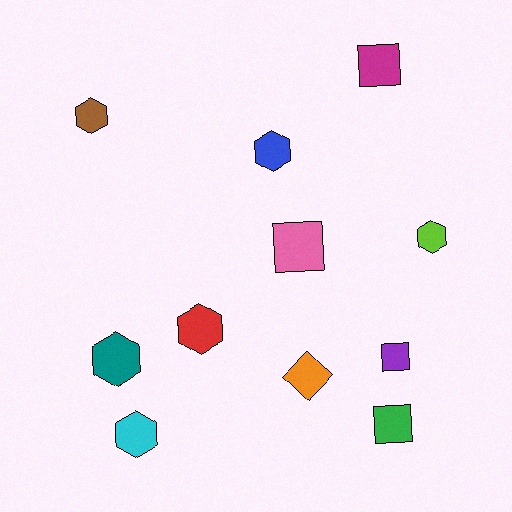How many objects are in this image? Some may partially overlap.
There are 11 objects.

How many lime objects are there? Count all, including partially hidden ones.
There is 1 lime object.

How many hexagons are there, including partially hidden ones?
There are 6 hexagons.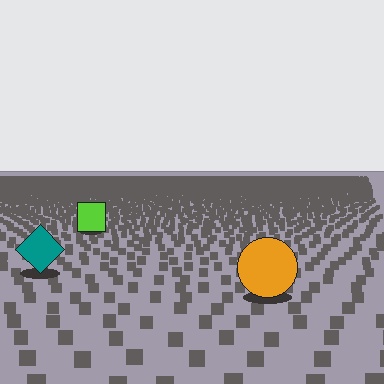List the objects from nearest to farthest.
From nearest to farthest: the orange circle, the teal diamond, the lime square.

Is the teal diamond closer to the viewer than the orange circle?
No. The orange circle is closer — you can tell from the texture gradient: the ground texture is coarser near it.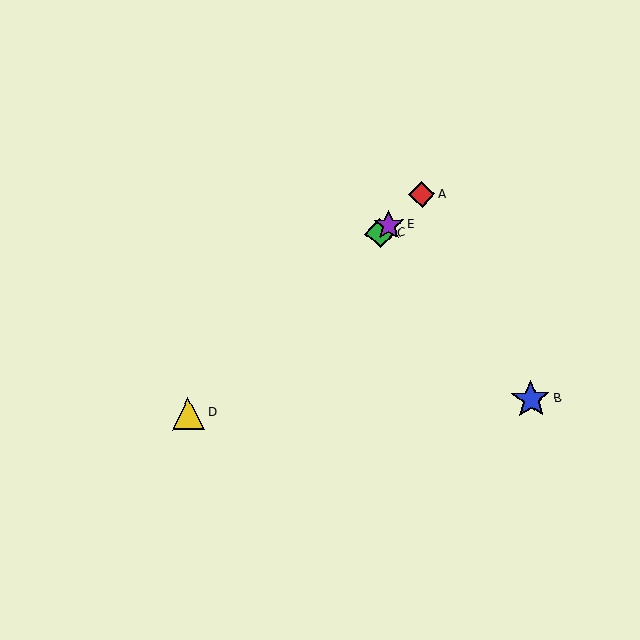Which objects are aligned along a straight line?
Objects A, C, D, E are aligned along a straight line.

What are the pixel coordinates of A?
Object A is at (422, 194).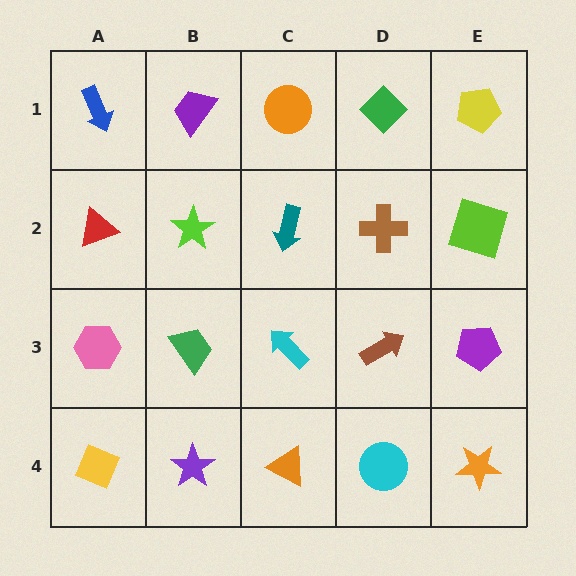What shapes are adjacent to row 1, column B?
A lime star (row 2, column B), a blue arrow (row 1, column A), an orange circle (row 1, column C).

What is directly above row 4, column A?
A pink hexagon.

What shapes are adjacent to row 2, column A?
A blue arrow (row 1, column A), a pink hexagon (row 3, column A), a lime star (row 2, column B).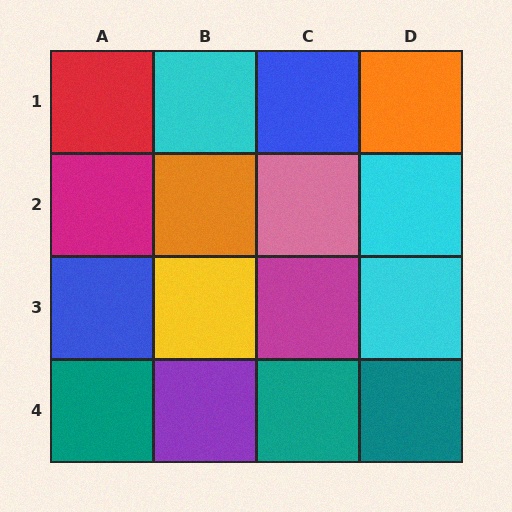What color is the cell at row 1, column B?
Cyan.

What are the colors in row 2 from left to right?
Magenta, orange, pink, cyan.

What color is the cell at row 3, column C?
Magenta.